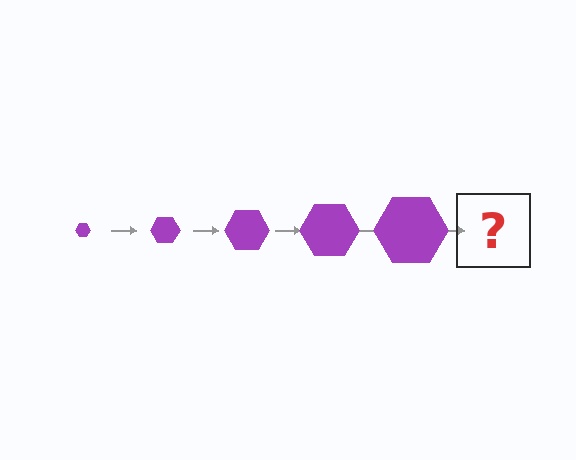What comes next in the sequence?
The next element should be a purple hexagon, larger than the previous one.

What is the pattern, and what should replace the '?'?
The pattern is that the hexagon gets progressively larger each step. The '?' should be a purple hexagon, larger than the previous one.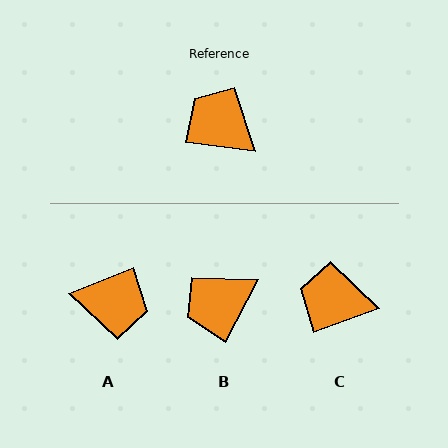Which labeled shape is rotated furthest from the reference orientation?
A, about 151 degrees away.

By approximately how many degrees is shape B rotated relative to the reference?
Approximately 69 degrees counter-clockwise.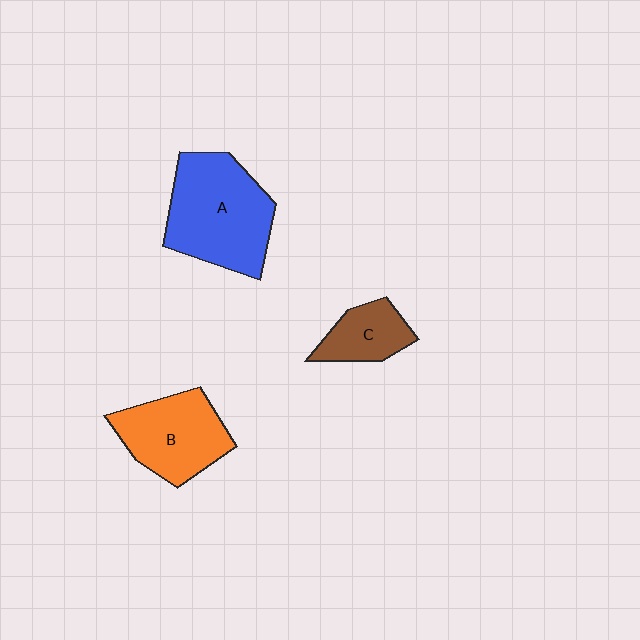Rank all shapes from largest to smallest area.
From largest to smallest: A (blue), B (orange), C (brown).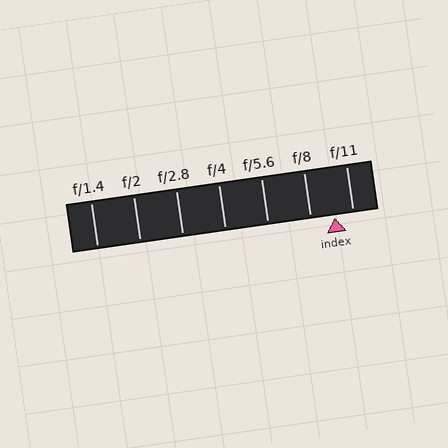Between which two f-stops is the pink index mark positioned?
The index mark is between f/8 and f/11.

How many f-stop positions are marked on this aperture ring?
There are 7 f-stop positions marked.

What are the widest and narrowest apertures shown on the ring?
The widest aperture shown is f/1.4 and the narrowest is f/11.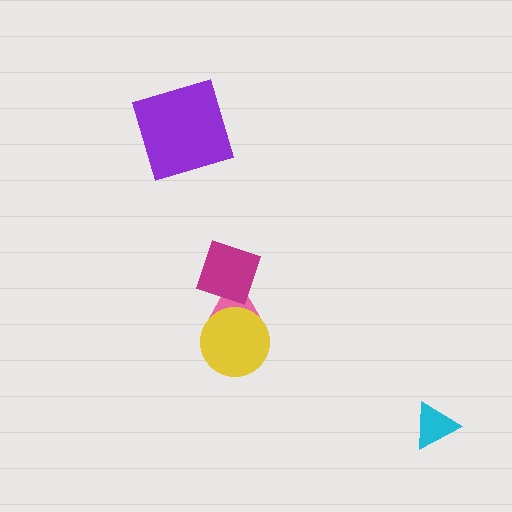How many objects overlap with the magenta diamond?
1 object overlaps with the magenta diamond.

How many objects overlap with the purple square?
0 objects overlap with the purple square.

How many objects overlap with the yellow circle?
1 object overlaps with the yellow circle.